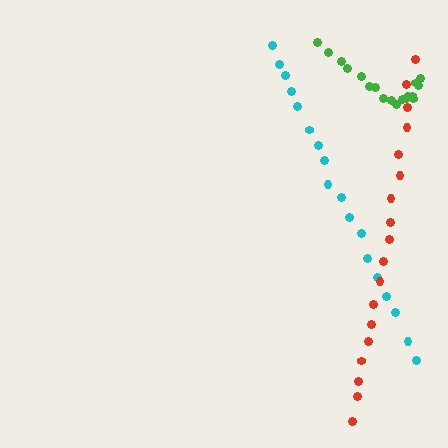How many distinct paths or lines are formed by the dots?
There are 3 distinct paths.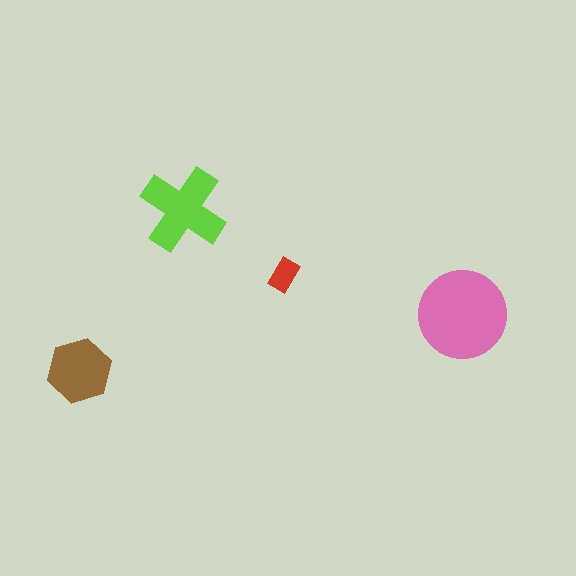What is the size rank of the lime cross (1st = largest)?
2nd.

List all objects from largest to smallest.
The pink circle, the lime cross, the brown hexagon, the red rectangle.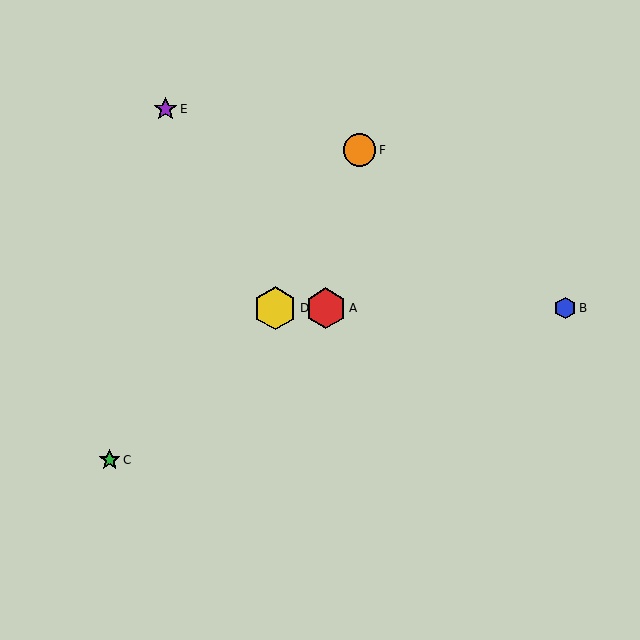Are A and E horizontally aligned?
No, A is at y≈308 and E is at y≈109.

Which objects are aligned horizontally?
Objects A, B, D are aligned horizontally.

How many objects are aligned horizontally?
3 objects (A, B, D) are aligned horizontally.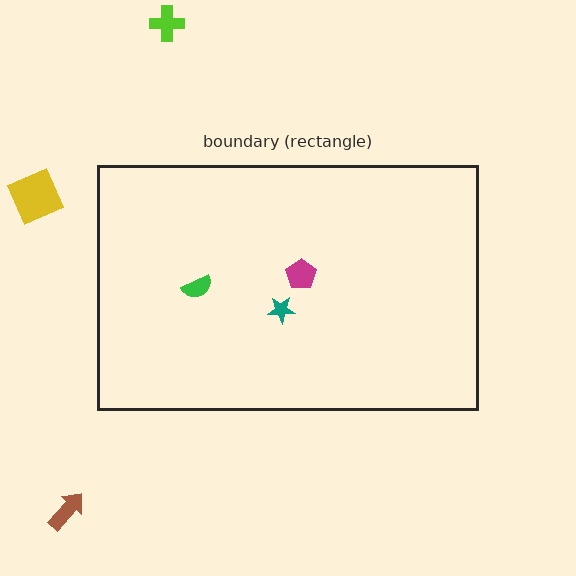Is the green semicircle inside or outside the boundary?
Inside.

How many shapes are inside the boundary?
3 inside, 3 outside.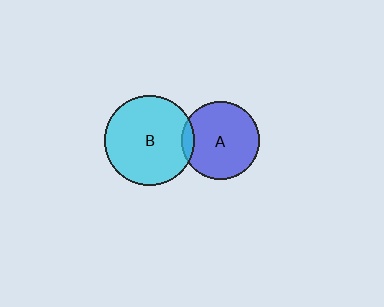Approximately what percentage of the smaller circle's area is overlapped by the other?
Approximately 10%.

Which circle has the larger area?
Circle B (cyan).